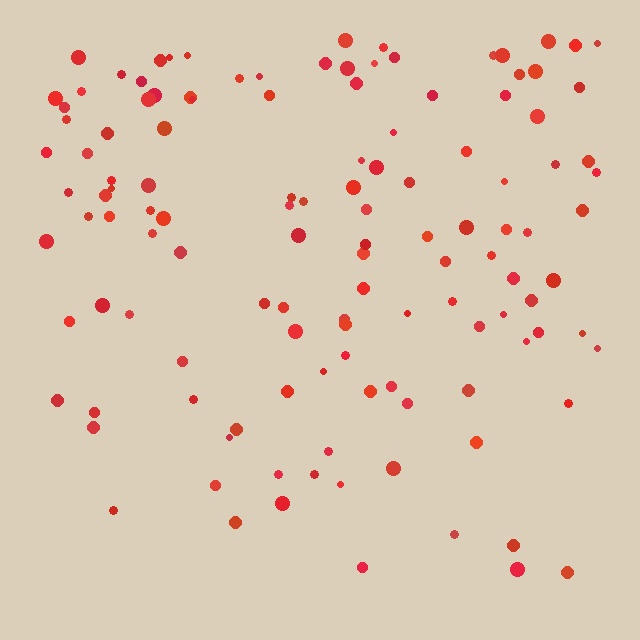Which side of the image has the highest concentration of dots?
The top.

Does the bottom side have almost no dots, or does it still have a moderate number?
Still a moderate number, just noticeably fewer than the top.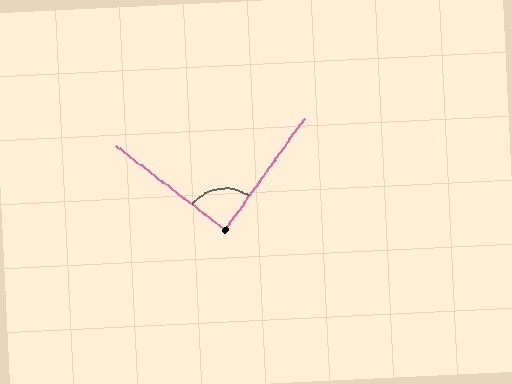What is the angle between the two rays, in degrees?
Approximately 89 degrees.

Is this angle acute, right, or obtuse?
It is approximately a right angle.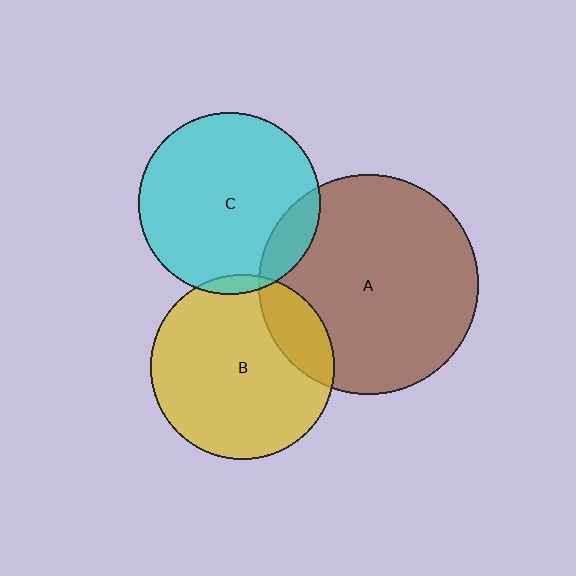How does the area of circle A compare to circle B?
Approximately 1.4 times.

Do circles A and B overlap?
Yes.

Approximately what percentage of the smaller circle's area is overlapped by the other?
Approximately 20%.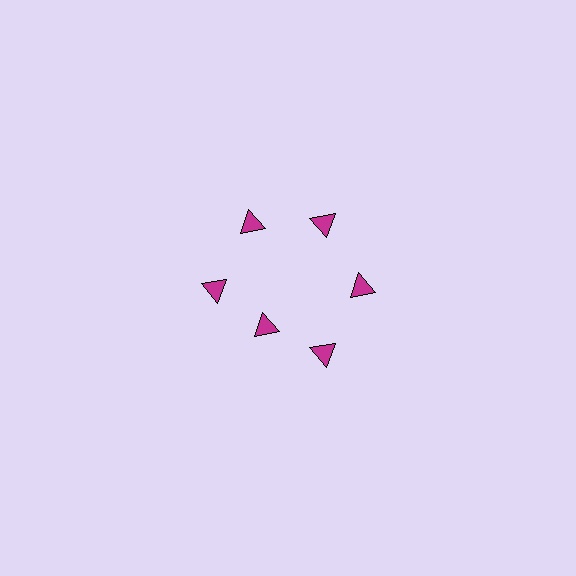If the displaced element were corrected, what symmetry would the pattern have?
It would have 6-fold rotational symmetry — the pattern would map onto itself every 60 degrees.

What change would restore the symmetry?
The symmetry would be restored by moving it outward, back onto the ring so that all 6 triangles sit at equal angles and equal distance from the center.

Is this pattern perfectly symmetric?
No. The 6 magenta triangles are arranged in a ring, but one element near the 7 o'clock position is pulled inward toward the center, breaking the 6-fold rotational symmetry.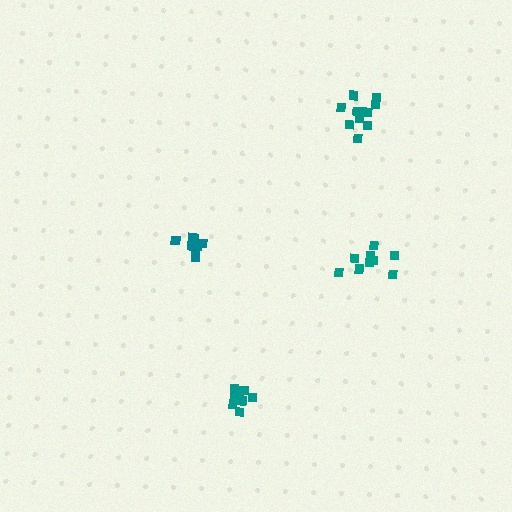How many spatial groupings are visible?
There are 4 spatial groupings.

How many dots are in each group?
Group 1: 9 dots, Group 2: 12 dots, Group 3: 9 dots, Group 4: 8 dots (38 total).